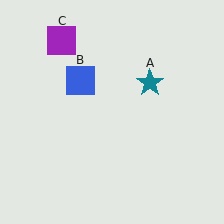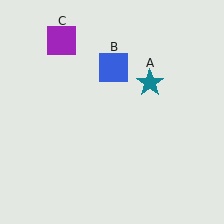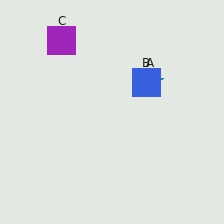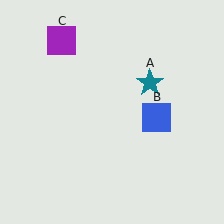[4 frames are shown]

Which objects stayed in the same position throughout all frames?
Teal star (object A) and purple square (object C) remained stationary.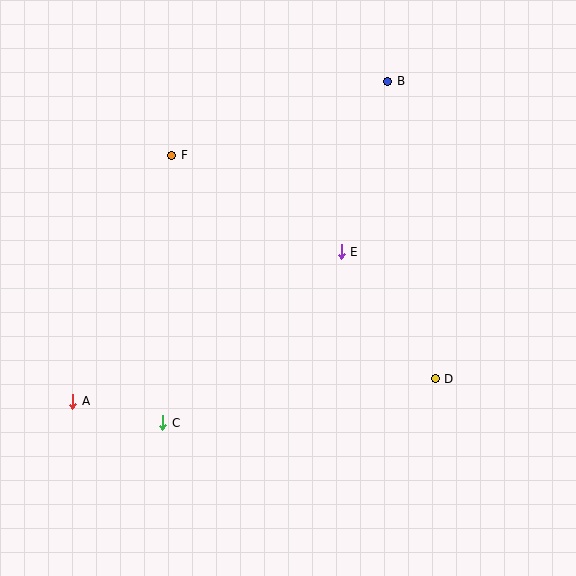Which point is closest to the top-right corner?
Point B is closest to the top-right corner.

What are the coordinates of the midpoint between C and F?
The midpoint between C and F is at (167, 289).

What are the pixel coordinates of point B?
Point B is at (388, 81).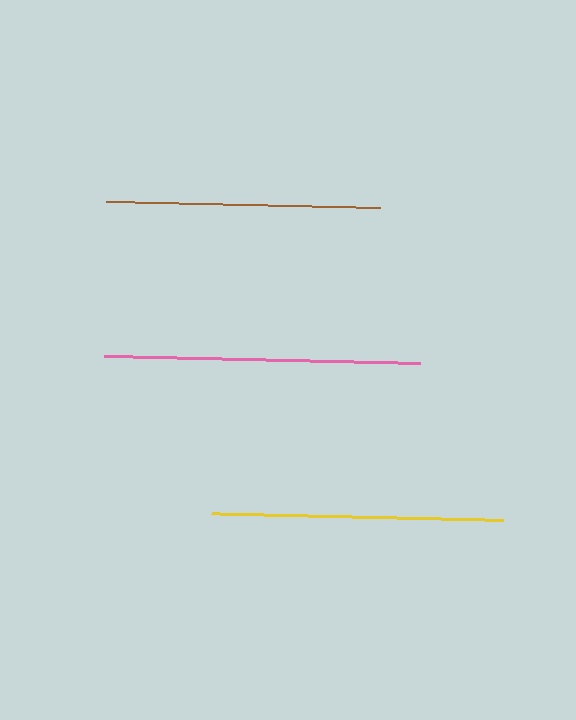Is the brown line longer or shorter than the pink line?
The pink line is longer than the brown line.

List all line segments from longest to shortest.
From longest to shortest: pink, yellow, brown.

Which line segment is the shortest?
The brown line is the shortest at approximately 275 pixels.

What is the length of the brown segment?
The brown segment is approximately 275 pixels long.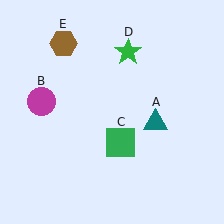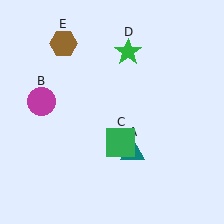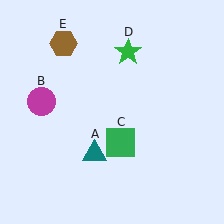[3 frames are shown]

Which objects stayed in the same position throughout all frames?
Magenta circle (object B) and green square (object C) and green star (object D) and brown hexagon (object E) remained stationary.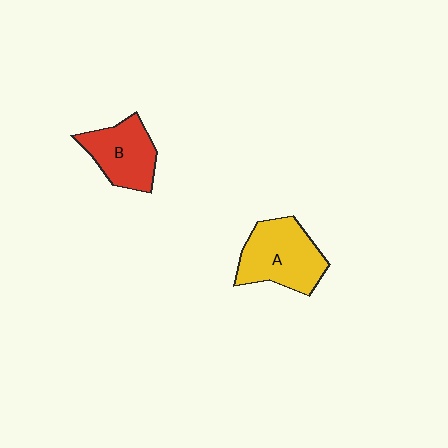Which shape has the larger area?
Shape A (yellow).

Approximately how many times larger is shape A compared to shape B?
Approximately 1.3 times.